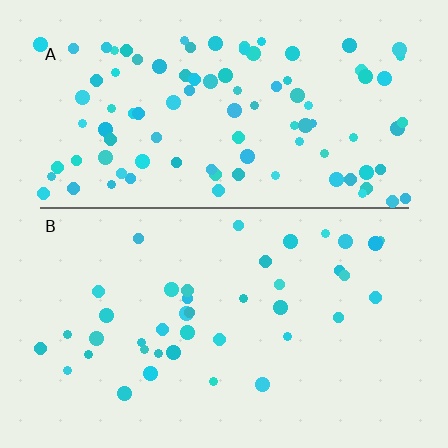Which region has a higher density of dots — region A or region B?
A (the top).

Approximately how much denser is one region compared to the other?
Approximately 2.4× — region A over region B.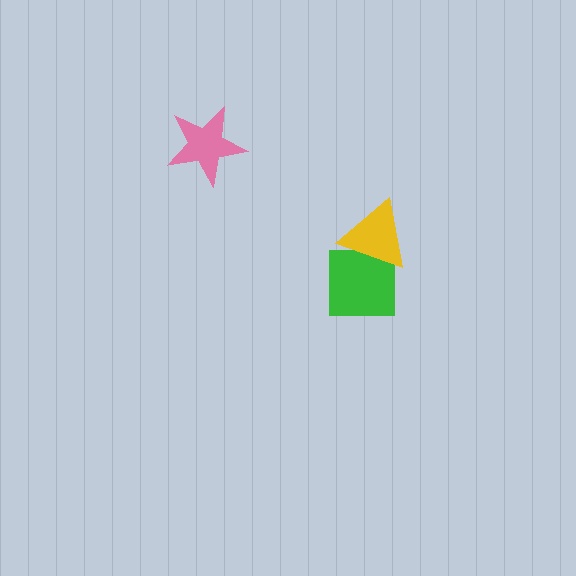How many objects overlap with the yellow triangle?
1 object overlaps with the yellow triangle.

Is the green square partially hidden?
Yes, it is partially covered by another shape.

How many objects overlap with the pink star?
0 objects overlap with the pink star.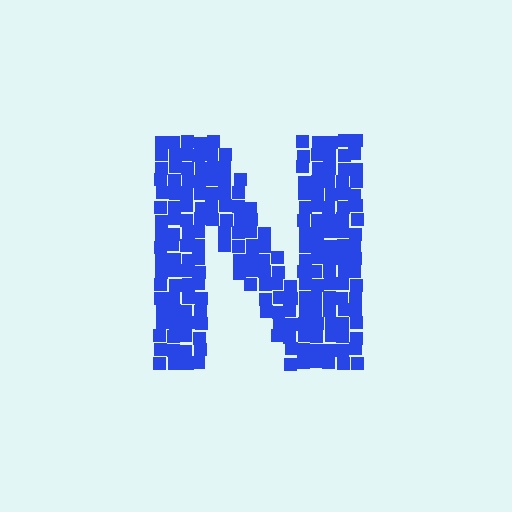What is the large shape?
The large shape is the letter N.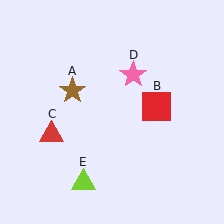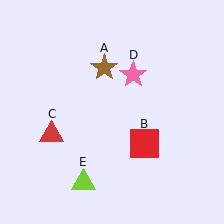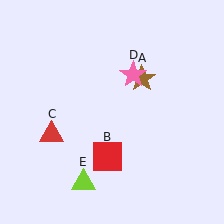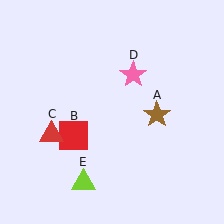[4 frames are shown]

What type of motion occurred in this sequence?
The brown star (object A), red square (object B) rotated clockwise around the center of the scene.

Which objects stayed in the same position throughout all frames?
Red triangle (object C) and pink star (object D) and lime triangle (object E) remained stationary.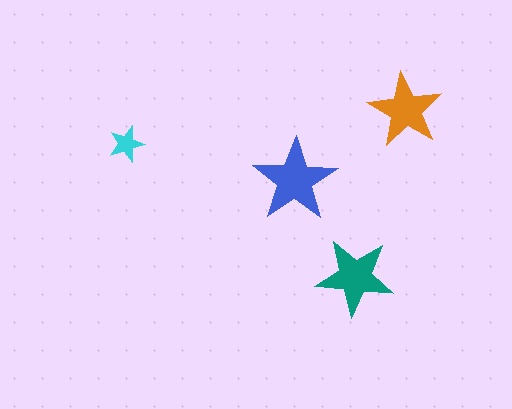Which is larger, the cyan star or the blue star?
The blue one.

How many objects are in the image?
There are 4 objects in the image.